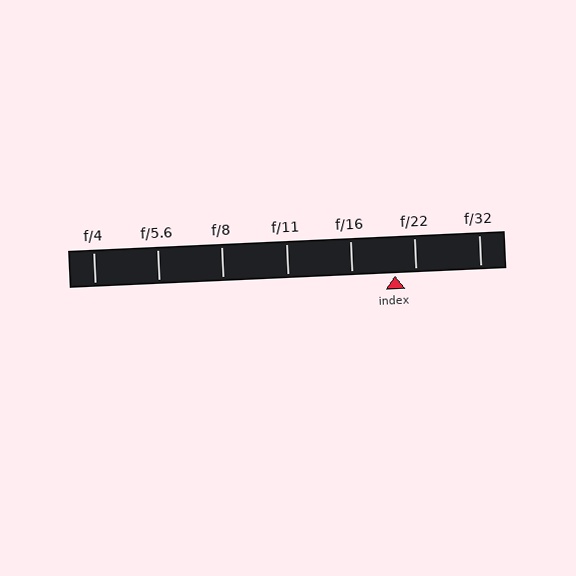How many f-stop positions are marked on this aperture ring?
There are 7 f-stop positions marked.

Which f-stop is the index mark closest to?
The index mark is closest to f/22.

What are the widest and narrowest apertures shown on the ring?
The widest aperture shown is f/4 and the narrowest is f/32.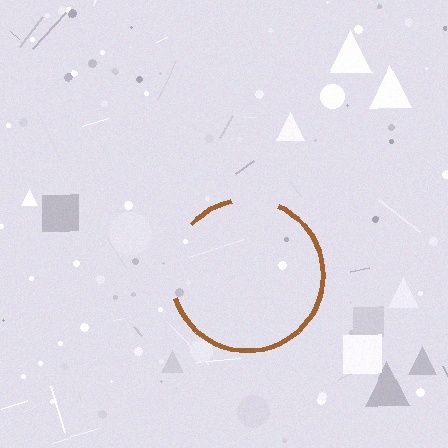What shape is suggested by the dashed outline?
The dashed outline suggests a circle.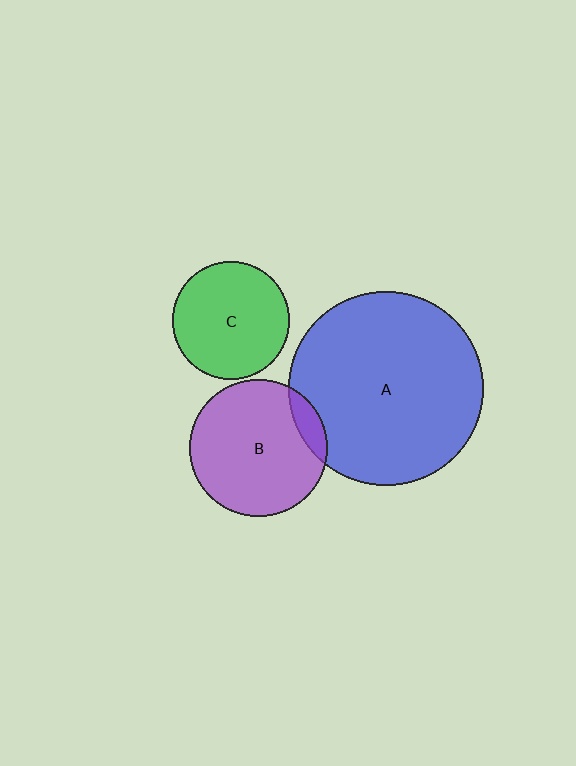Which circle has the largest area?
Circle A (blue).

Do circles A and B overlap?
Yes.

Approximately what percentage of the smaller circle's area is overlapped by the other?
Approximately 10%.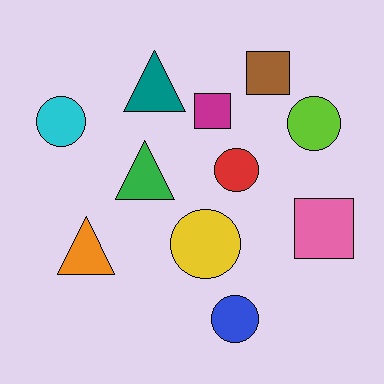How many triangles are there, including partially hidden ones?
There are 3 triangles.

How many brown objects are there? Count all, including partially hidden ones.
There is 1 brown object.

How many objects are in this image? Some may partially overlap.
There are 11 objects.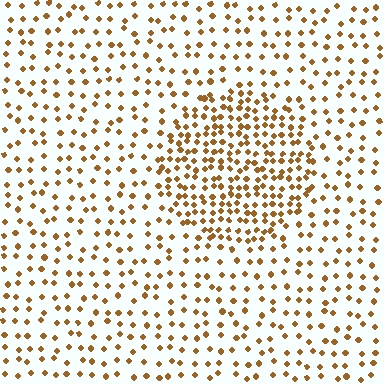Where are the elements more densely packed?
The elements are more densely packed inside the circle boundary.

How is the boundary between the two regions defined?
The boundary is defined by a change in element density (approximately 2.2x ratio). All elements are the same color, size, and shape.